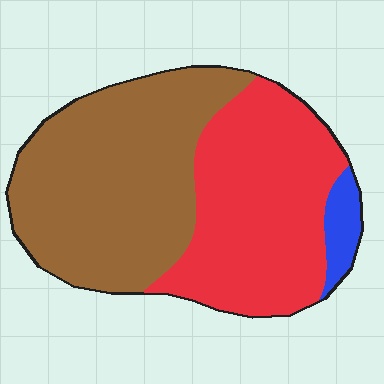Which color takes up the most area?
Brown, at roughly 50%.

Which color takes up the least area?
Blue, at roughly 5%.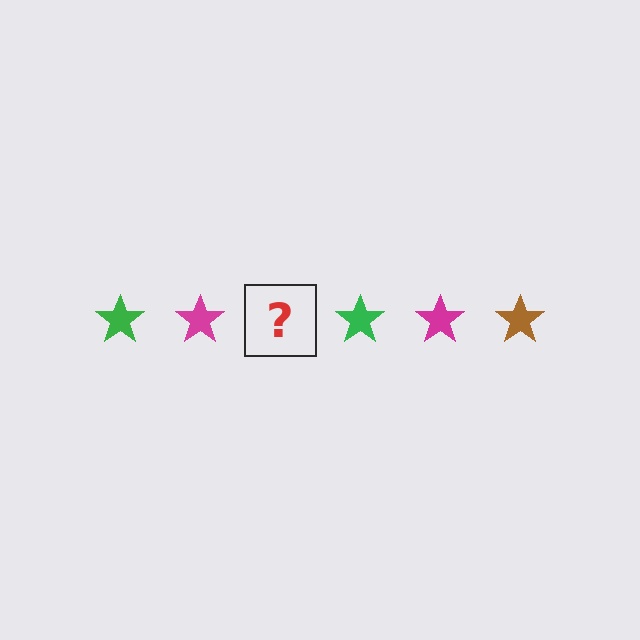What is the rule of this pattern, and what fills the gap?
The rule is that the pattern cycles through green, magenta, brown stars. The gap should be filled with a brown star.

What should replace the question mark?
The question mark should be replaced with a brown star.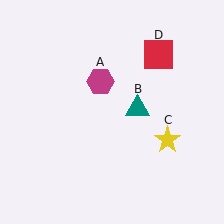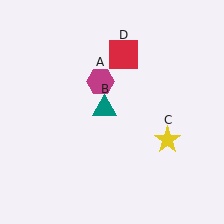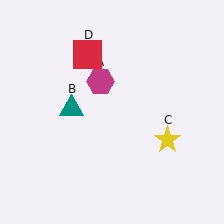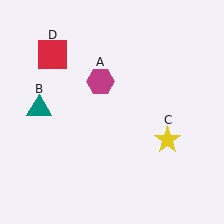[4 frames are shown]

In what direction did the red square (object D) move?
The red square (object D) moved left.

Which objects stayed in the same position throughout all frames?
Magenta hexagon (object A) and yellow star (object C) remained stationary.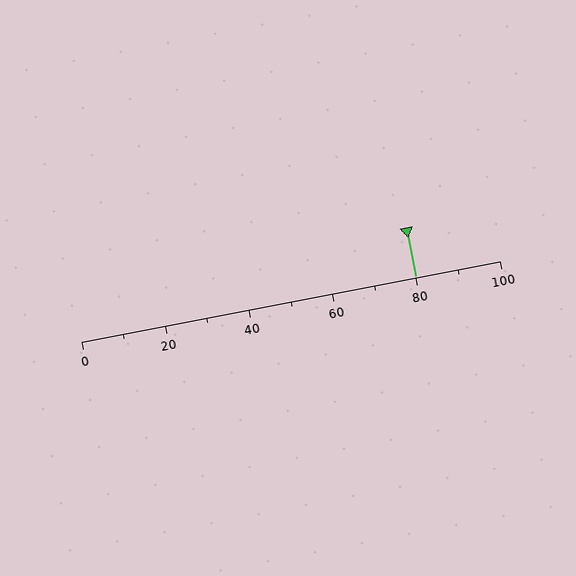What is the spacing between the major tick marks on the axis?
The major ticks are spaced 20 apart.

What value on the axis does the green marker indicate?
The marker indicates approximately 80.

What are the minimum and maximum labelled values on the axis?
The axis runs from 0 to 100.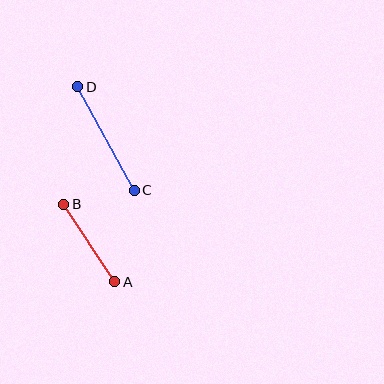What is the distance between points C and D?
The distance is approximately 118 pixels.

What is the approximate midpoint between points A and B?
The midpoint is at approximately (89, 243) pixels.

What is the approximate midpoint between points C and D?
The midpoint is at approximately (106, 139) pixels.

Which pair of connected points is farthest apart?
Points C and D are farthest apart.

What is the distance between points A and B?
The distance is approximately 93 pixels.